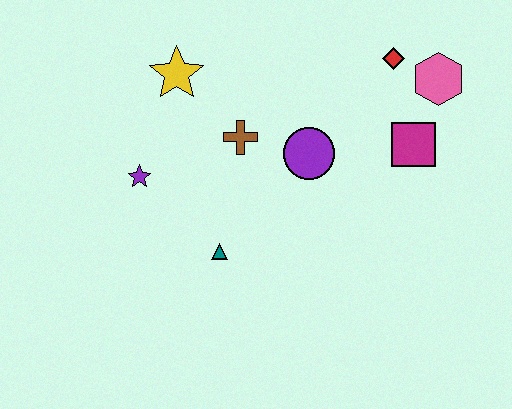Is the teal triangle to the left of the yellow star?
No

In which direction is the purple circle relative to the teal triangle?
The purple circle is above the teal triangle.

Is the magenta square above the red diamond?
No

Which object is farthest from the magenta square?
The purple star is farthest from the magenta square.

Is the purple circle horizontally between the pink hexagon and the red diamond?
No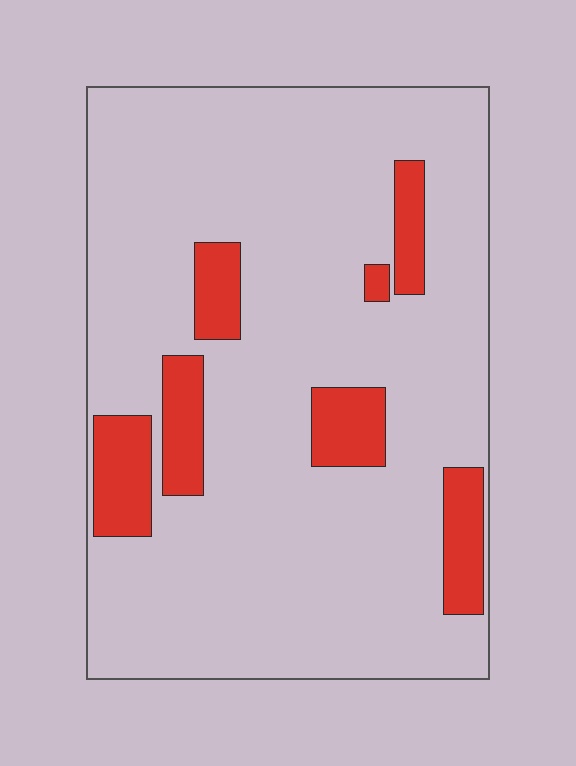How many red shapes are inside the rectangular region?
7.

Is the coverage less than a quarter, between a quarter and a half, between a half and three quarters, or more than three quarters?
Less than a quarter.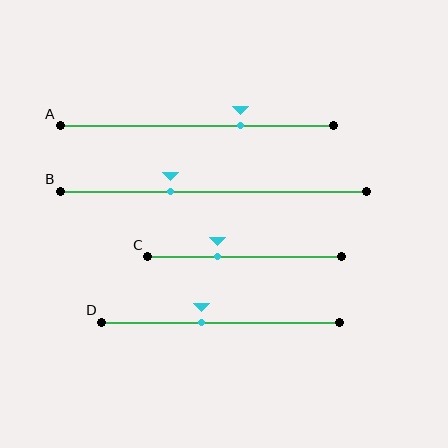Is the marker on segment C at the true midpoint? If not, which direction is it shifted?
No, the marker on segment C is shifted to the left by about 14% of the segment length.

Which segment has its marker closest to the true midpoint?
Segment D has its marker closest to the true midpoint.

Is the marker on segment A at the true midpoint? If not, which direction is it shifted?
No, the marker on segment A is shifted to the right by about 16% of the segment length.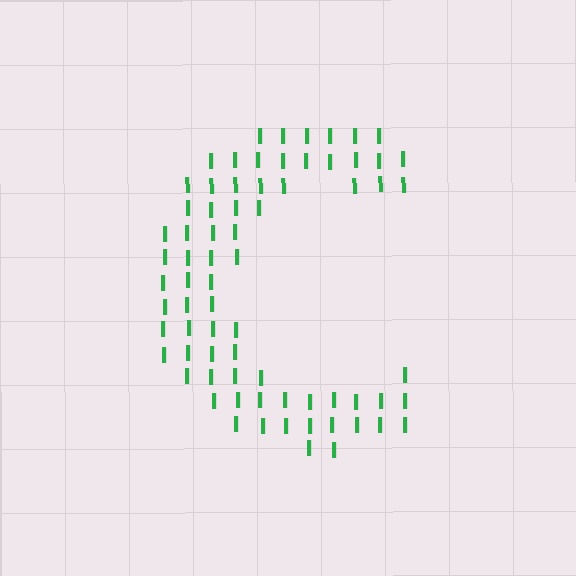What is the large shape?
The large shape is the letter C.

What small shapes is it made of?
It is made of small letter I's.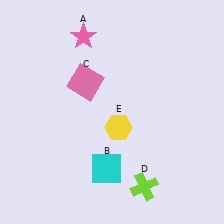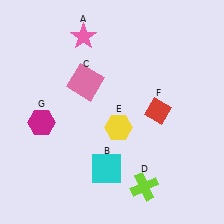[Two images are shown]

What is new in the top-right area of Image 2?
A red diamond (F) was added in the top-right area of Image 2.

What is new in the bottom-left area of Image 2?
A magenta hexagon (G) was added in the bottom-left area of Image 2.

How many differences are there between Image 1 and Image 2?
There are 2 differences between the two images.